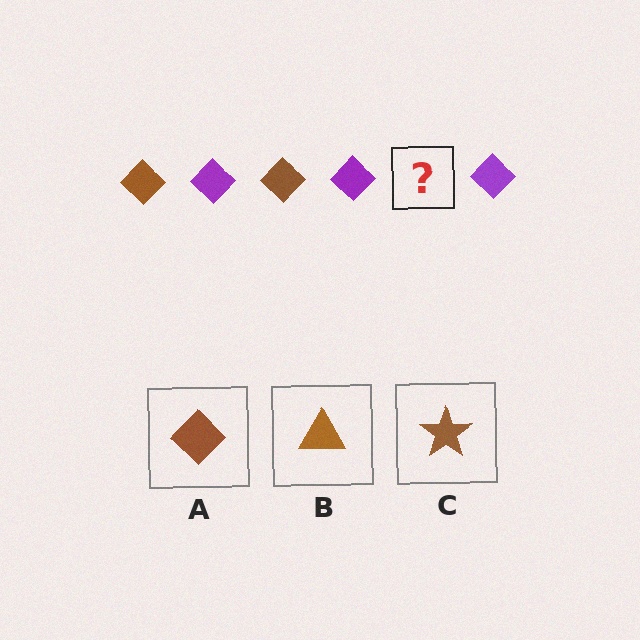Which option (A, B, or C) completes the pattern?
A.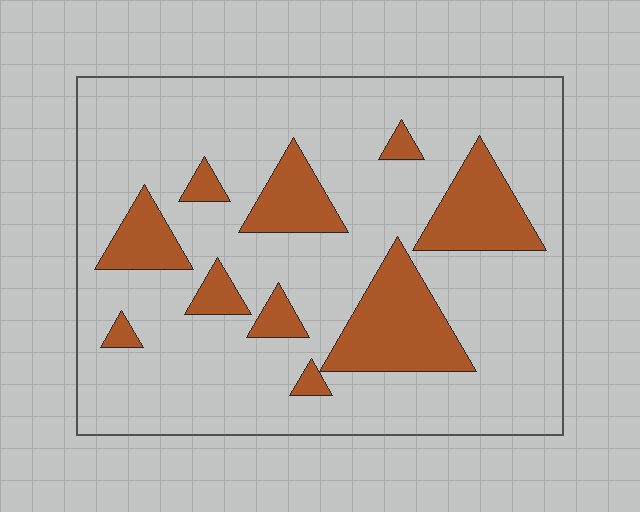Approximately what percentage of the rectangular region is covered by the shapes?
Approximately 20%.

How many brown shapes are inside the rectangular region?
10.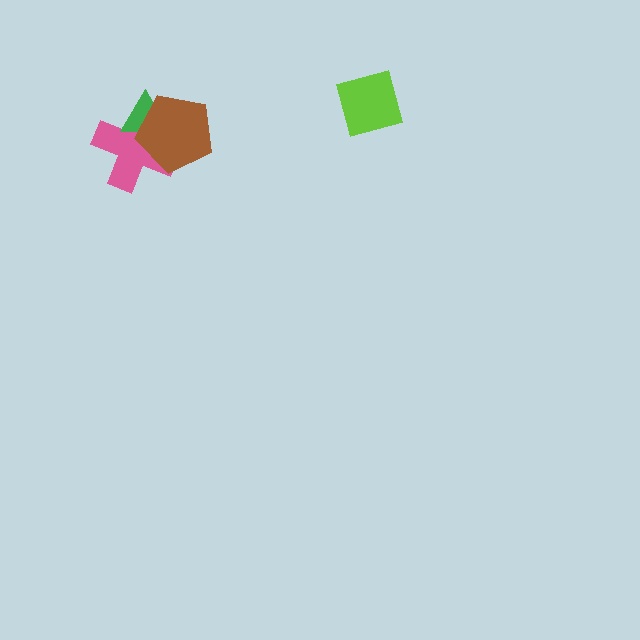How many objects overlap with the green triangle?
2 objects overlap with the green triangle.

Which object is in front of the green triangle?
The brown pentagon is in front of the green triangle.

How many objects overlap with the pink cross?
2 objects overlap with the pink cross.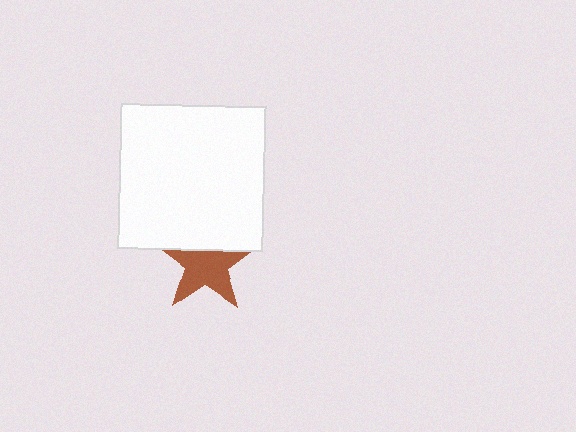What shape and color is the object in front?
The object in front is a white square.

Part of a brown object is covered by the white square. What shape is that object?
It is a star.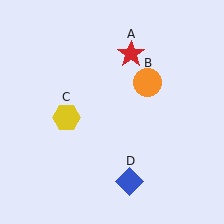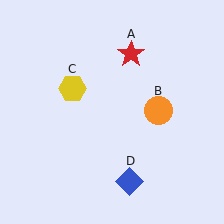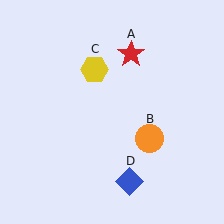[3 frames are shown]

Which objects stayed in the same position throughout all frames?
Red star (object A) and blue diamond (object D) remained stationary.